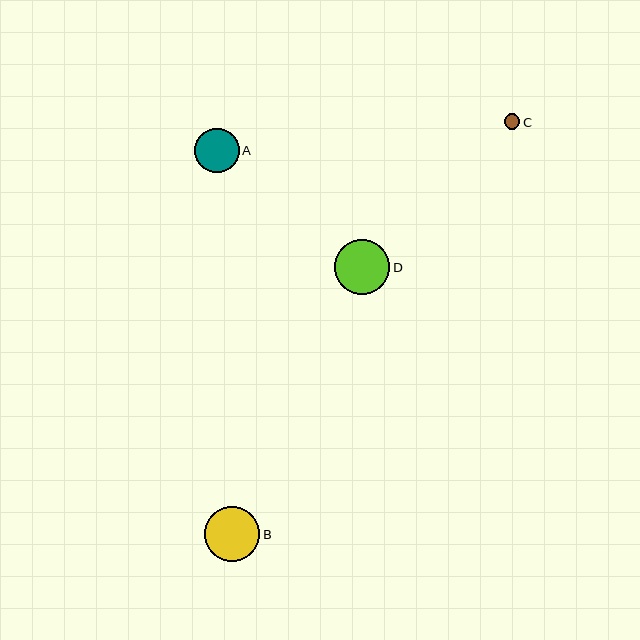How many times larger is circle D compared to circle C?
Circle D is approximately 3.5 times the size of circle C.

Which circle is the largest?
Circle D is the largest with a size of approximately 55 pixels.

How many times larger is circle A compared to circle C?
Circle A is approximately 2.9 times the size of circle C.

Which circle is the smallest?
Circle C is the smallest with a size of approximately 16 pixels.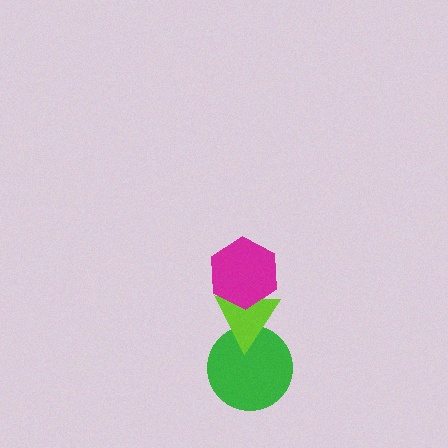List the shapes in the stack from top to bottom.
From top to bottom: the magenta hexagon, the lime triangle, the green circle.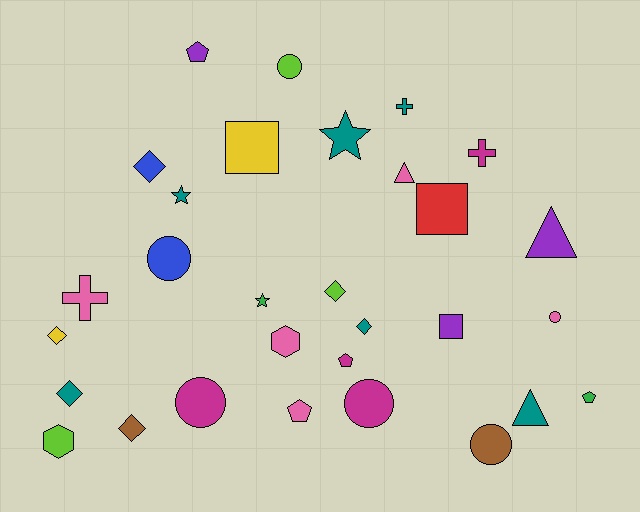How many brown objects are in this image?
There are 2 brown objects.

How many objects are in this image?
There are 30 objects.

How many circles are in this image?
There are 6 circles.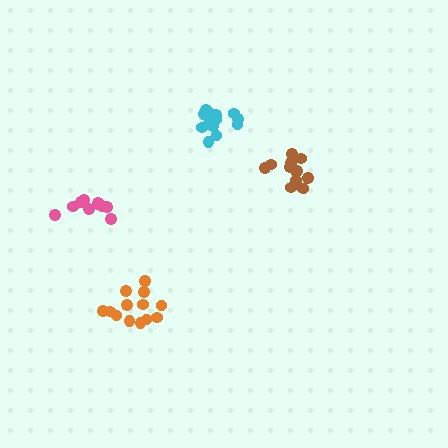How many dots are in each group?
Group 1: 13 dots, Group 2: 10 dots, Group 3: 13 dots, Group 4: 14 dots (50 total).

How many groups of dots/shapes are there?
There are 4 groups.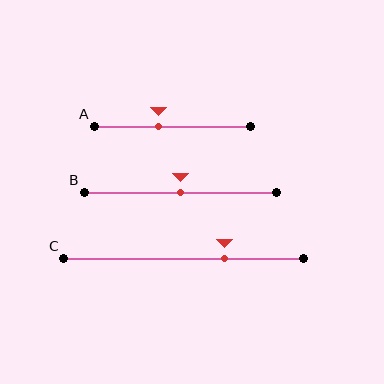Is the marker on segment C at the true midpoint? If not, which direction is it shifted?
No, the marker on segment C is shifted to the right by about 17% of the segment length.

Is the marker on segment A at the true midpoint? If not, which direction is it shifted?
No, the marker on segment A is shifted to the left by about 9% of the segment length.